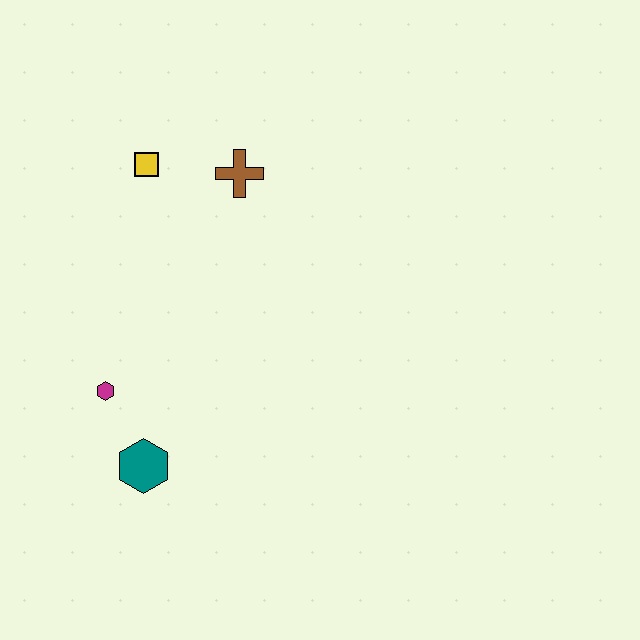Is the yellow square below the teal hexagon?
No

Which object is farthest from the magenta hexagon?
The brown cross is farthest from the magenta hexagon.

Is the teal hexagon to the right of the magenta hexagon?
Yes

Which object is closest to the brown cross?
The yellow square is closest to the brown cross.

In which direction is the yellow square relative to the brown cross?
The yellow square is to the left of the brown cross.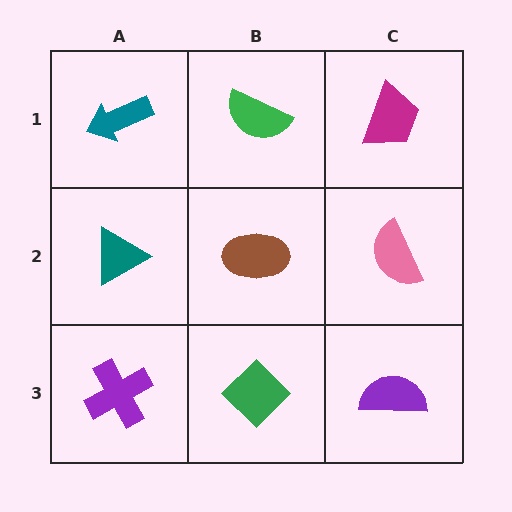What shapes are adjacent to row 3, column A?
A teal triangle (row 2, column A), a green diamond (row 3, column B).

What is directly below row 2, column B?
A green diamond.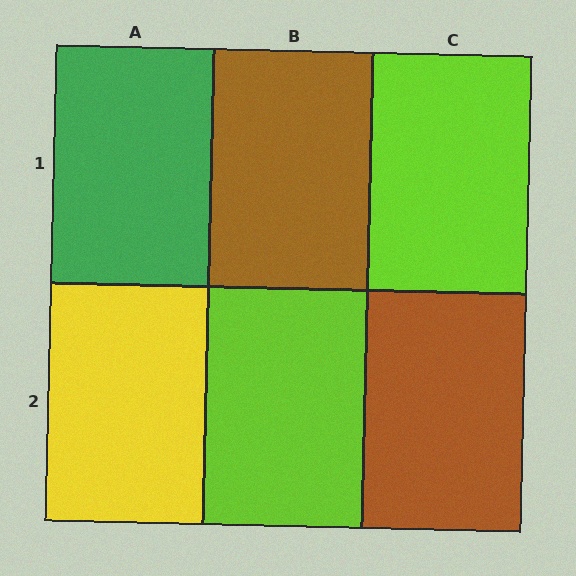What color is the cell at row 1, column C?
Lime.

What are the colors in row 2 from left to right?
Yellow, lime, brown.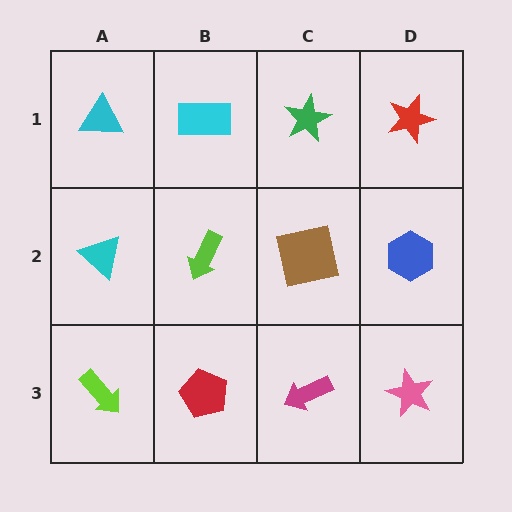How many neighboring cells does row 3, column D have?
2.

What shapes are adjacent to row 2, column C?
A green star (row 1, column C), a magenta arrow (row 3, column C), a lime arrow (row 2, column B), a blue hexagon (row 2, column D).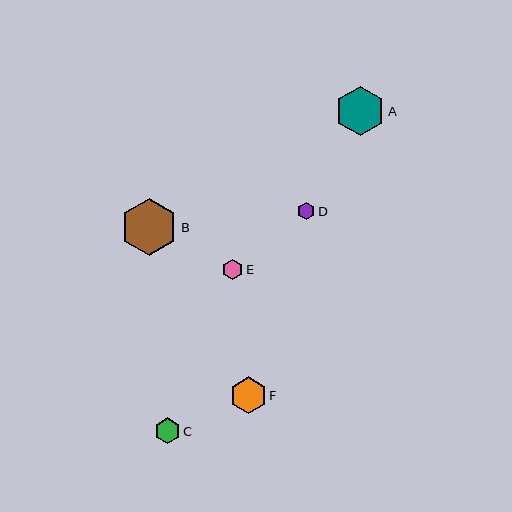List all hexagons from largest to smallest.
From largest to smallest: B, A, F, C, E, D.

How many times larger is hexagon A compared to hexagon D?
Hexagon A is approximately 2.9 times the size of hexagon D.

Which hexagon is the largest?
Hexagon B is the largest with a size of approximately 57 pixels.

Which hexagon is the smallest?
Hexagon D is the smallest with a size of approximately 17 pixels.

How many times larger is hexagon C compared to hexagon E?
Hexagon C is approximately 1.3 times the size of hexagon E.